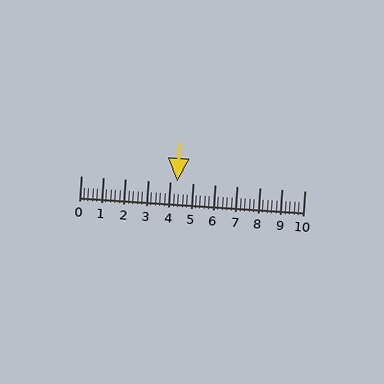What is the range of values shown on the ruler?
The ruler shows values from 0 to 10.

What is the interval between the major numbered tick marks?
The major tick marks are spaced 1 units apart.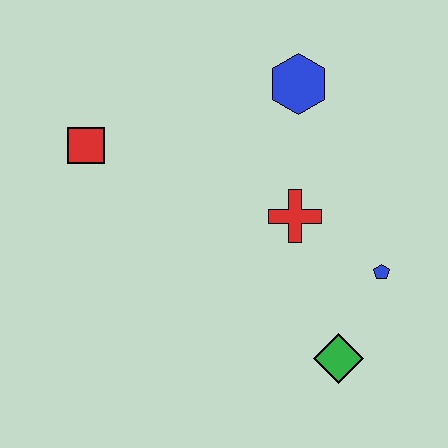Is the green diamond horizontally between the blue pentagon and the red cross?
Yes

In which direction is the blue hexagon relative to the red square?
The blue hexagon is to the right of the red square.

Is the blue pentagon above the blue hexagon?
No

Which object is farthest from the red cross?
The red square is farthest from the red cross.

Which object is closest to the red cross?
The blue pentagon is closest to the red cross.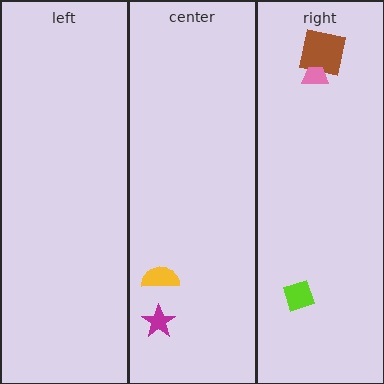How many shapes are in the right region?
3.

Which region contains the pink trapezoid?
The right region.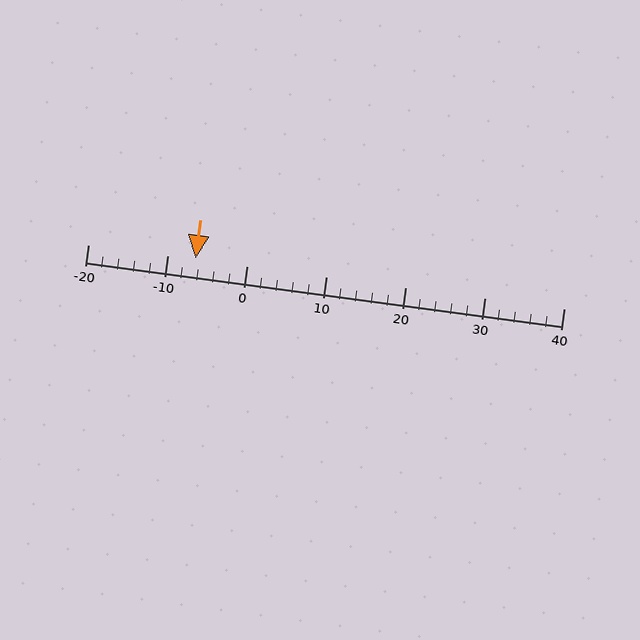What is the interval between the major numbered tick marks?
The major tick marks are spaced 10 units apart.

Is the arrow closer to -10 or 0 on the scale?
The arrow is closer to -10.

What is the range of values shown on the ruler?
The ruler shows values from -20 to 40.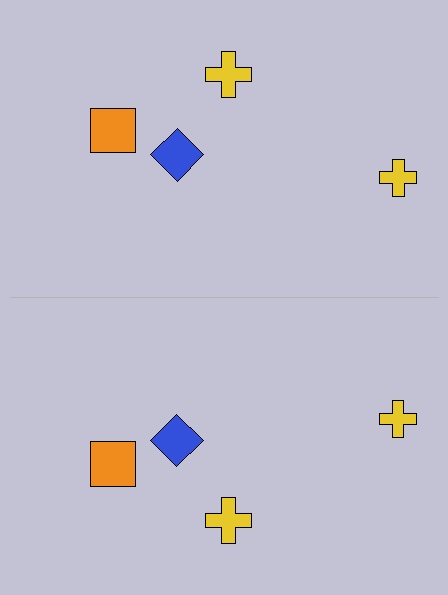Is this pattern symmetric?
Yes, this pattern has bilateral (reflection) symmetry.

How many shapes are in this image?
There are 8 shapes in this image.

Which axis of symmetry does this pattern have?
The pattern has a horizontal axis of symmetry running through the center of the image.